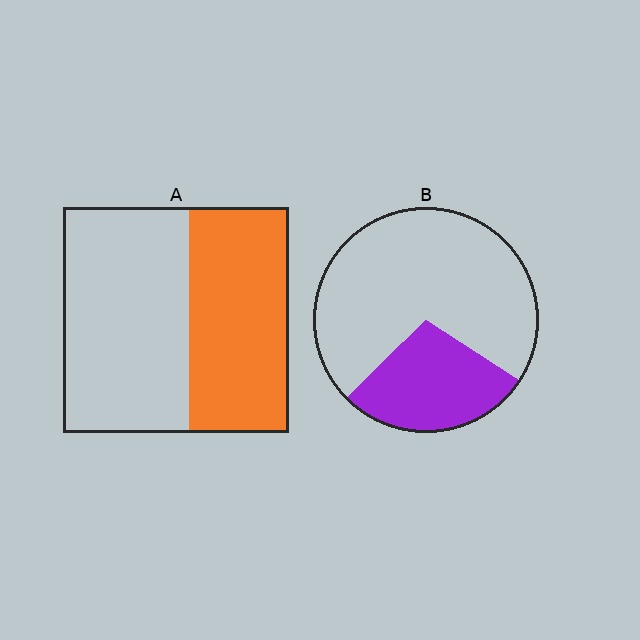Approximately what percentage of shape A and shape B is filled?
A is approximately 45% and B is approximately 30%.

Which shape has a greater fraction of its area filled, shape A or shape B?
Shape A.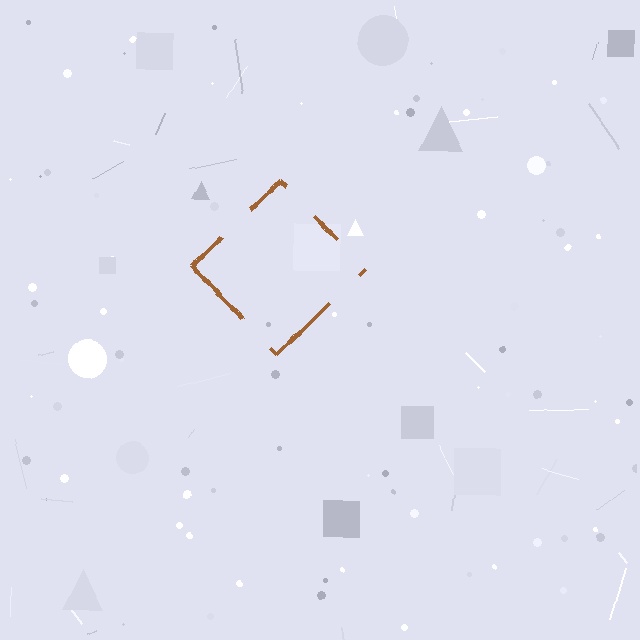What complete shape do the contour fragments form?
The contour fragments form a diamond.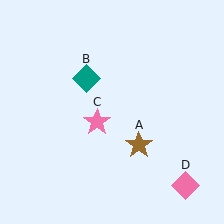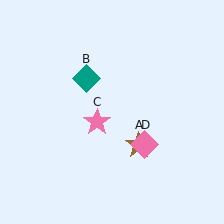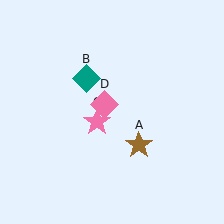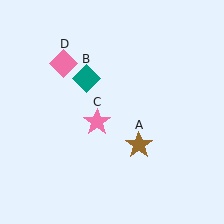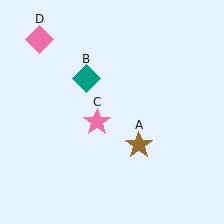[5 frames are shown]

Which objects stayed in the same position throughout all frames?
Brown star (object A) and teal diamond (object B) and pink star (object C) remained stationary.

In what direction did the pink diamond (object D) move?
The pink diamond (object D) moved up and to the left.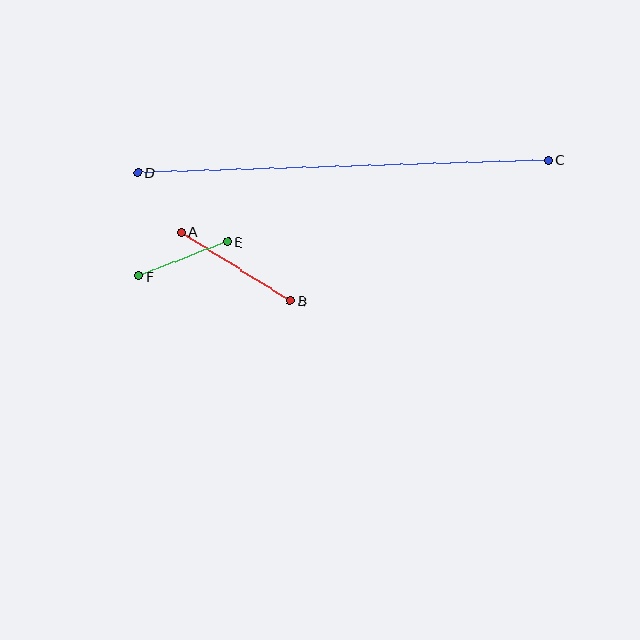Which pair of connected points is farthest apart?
Points C and D are farthest apart.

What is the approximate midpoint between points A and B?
The midpoint is at approximately (236, 266) pixels.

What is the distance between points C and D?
The distance is approximately 411 pixels.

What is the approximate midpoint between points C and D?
The midpoint is at approximately (343, 166) pixels.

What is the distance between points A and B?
The distance is approximately 129 pixels.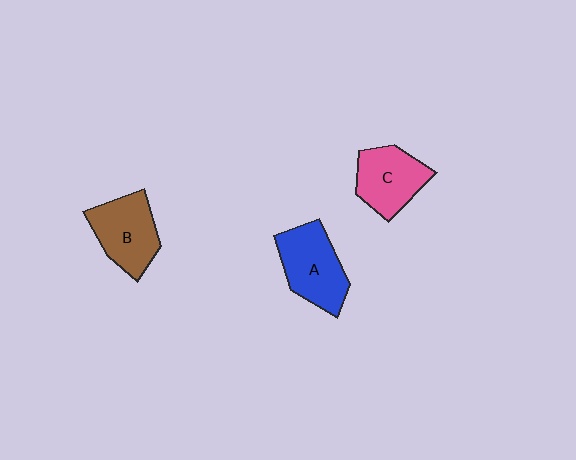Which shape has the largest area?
Shape A (blue).